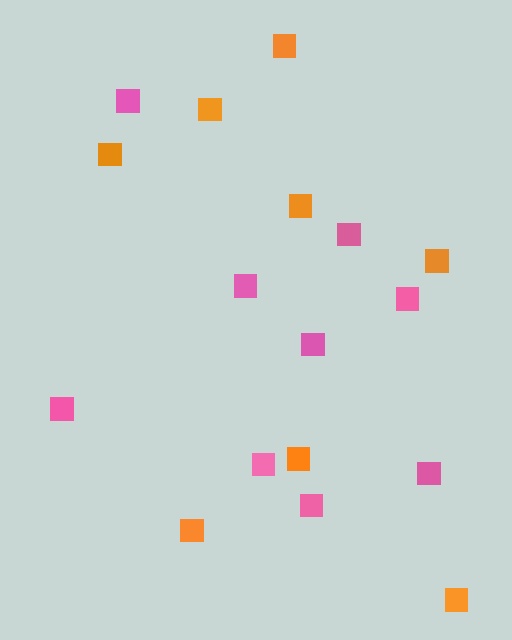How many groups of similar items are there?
There are 2 groups: one group of pink squares (9) and one group of orange squares (8).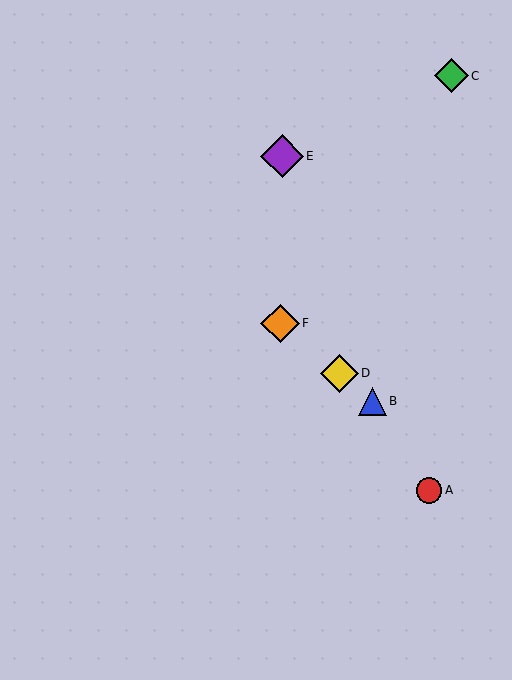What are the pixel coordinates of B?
Object B is at (372, 401).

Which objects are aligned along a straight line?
Objects B, D, F are aligned along a straight line.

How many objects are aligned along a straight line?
3 objects (B, D, F) are aligned along a straight line.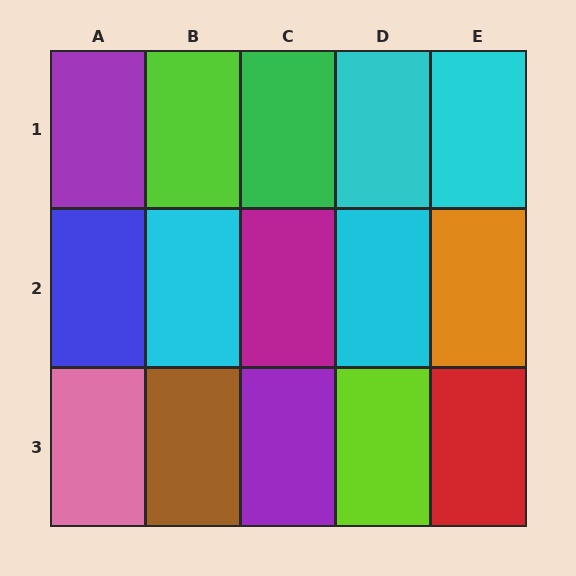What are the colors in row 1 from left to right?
Purple, lime, green, cyan, cyan.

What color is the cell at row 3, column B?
Brown.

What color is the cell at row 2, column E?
Orange.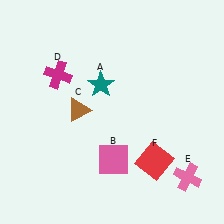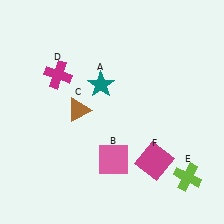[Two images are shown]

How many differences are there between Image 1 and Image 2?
There are 2 differences between the two images.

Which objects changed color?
E changed from pink to lime. F changed from red to magenta.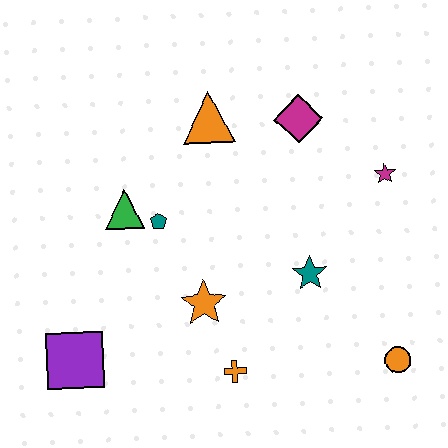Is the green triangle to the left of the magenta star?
Yes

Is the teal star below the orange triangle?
Yes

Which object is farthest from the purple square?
The magenta star is farthest from the purple square.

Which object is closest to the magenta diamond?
The orange triangle is closest to the magenta diamond.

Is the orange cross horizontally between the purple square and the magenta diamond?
Yes